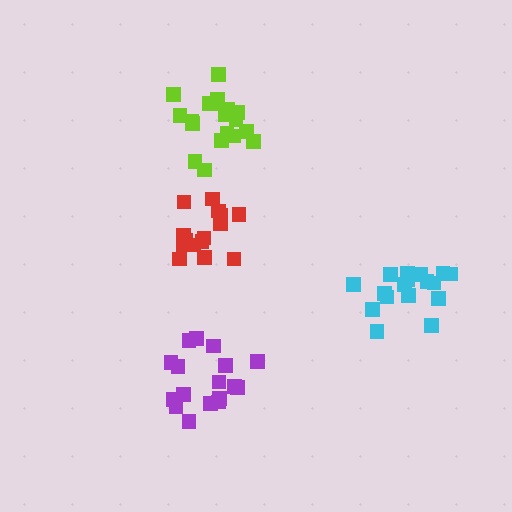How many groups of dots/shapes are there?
There are 4 groups.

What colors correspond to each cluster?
The clusters are colored: purple, lime, cyan, red.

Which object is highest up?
The lime cluster is topmost.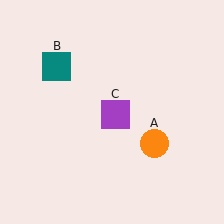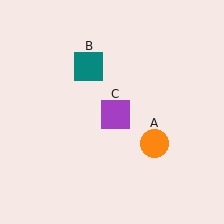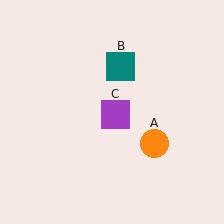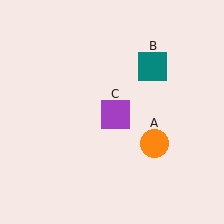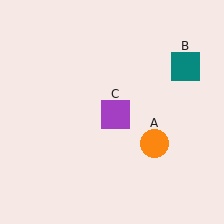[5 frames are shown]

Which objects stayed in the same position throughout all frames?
Orange circle (object A) and purple square (object C) remained stationary.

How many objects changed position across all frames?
1 object changed position: teal square (object B).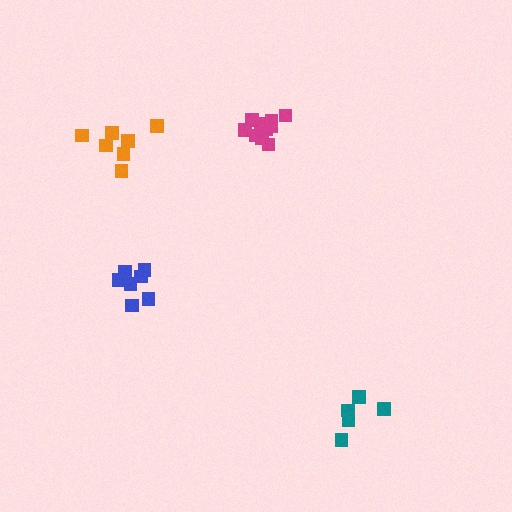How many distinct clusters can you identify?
There are 4 distinct clusters.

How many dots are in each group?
Group 1: 7 dots, Group 2: 10 dots, Group 3: 5 dots, Group 4: 7 dots (29 total).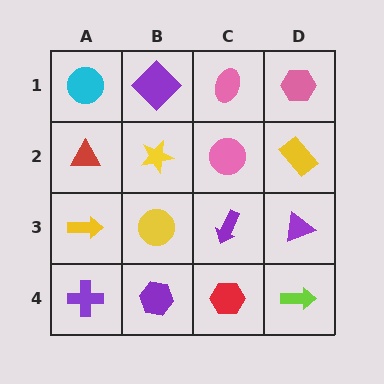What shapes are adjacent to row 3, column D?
A yellow rectangle (row 2, column D), a lime arrow (row 4, column D), a purple arrow (row 3, column C).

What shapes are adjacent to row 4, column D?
A purple triangle (row 3, column D), a red hexagon (row 4, column C).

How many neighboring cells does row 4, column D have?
2.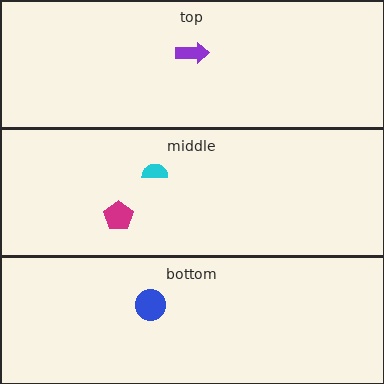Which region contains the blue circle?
The bottom region.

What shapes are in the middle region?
The cyan semicircle, the magenta pentagon.